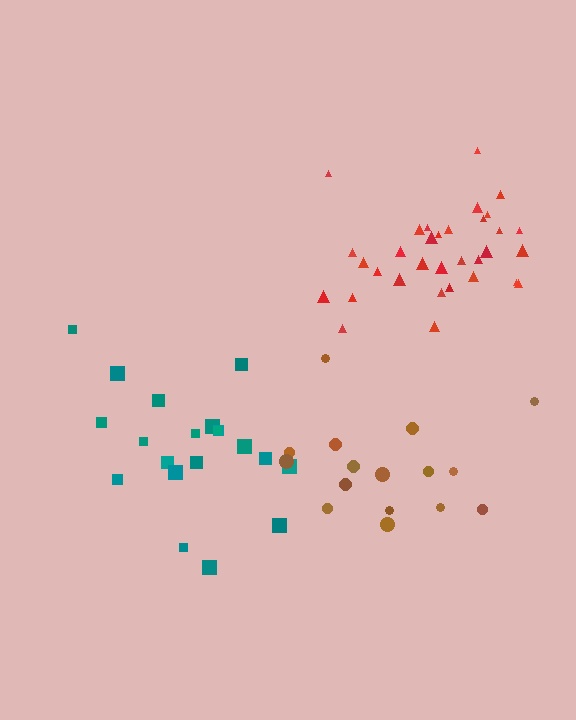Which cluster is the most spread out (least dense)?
Brown.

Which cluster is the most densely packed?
Red.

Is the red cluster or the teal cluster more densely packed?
Red.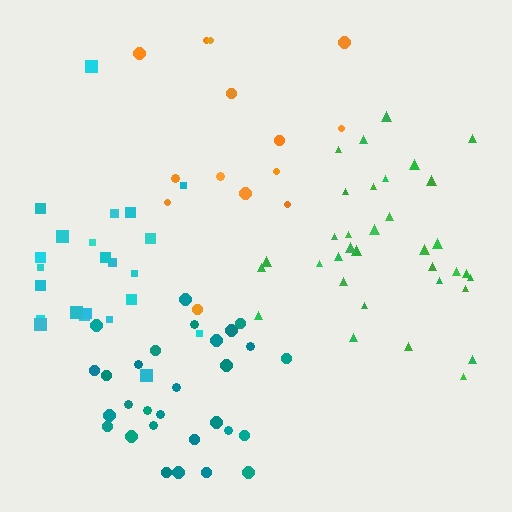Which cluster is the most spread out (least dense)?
Orange.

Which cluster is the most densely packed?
Teal.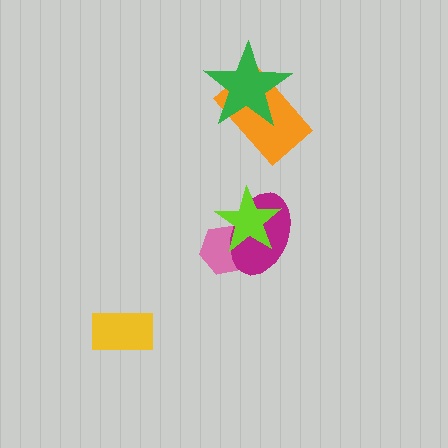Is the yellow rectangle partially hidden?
No, no other shape covers it.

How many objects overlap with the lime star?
2 objects overlap with the lime star.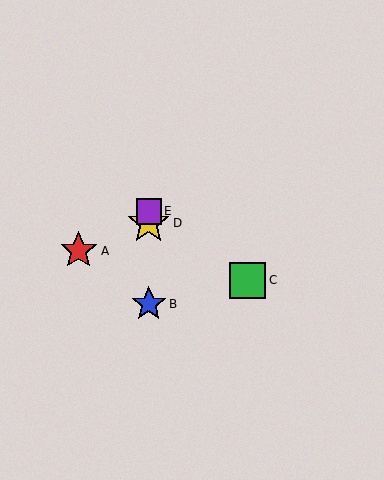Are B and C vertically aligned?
No, B is at x≈149 and C is at x≈248.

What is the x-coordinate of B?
Object B is at x≈149.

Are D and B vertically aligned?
Yes, both are at x≈149.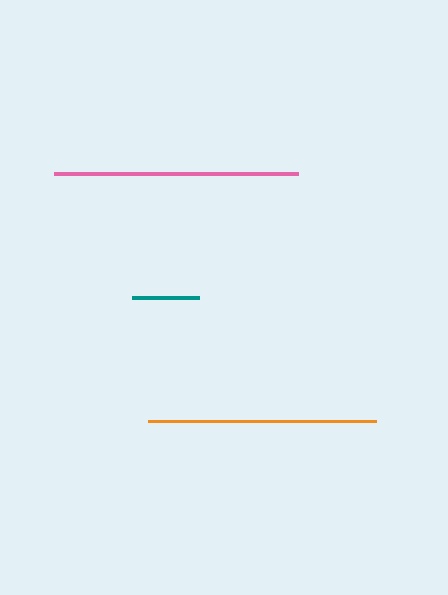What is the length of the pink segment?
The pink segment is approximately 244 pixels long.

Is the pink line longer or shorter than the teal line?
The pink line is longer than the teal line.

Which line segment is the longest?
The pink line is the longest at approximately 244 pixels.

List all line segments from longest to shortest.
From longest to shortest: pink, orange, teal.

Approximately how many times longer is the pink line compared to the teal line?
The pink line is approximately 3.6 times the length of the teal line.